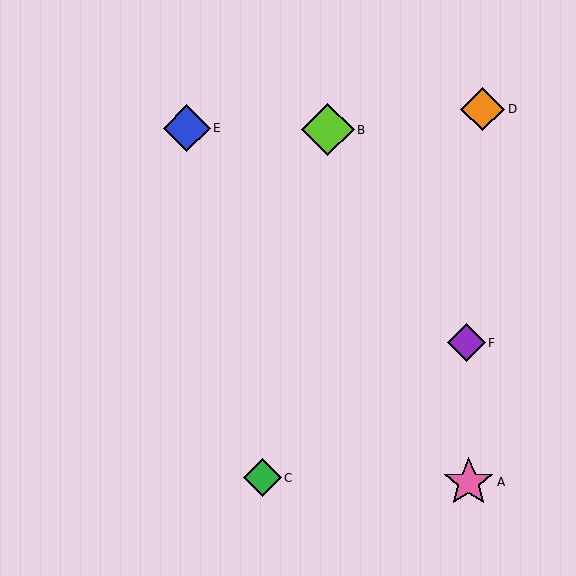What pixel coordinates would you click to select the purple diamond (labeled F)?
Click at (466, 343) to select the purple diamond F.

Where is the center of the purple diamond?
The center of the purple diamond is at (466, 343).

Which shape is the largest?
The lime diamond (labeled B) is the largest.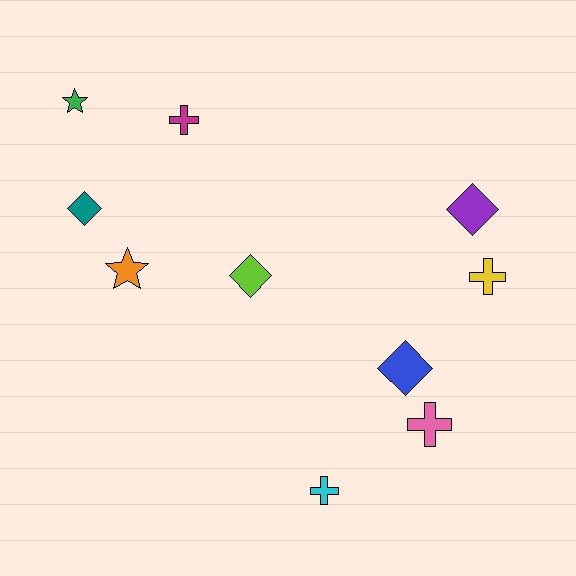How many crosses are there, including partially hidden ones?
There are 4 crosses.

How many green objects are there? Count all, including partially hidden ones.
There is 1 green object.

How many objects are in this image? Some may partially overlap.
There are 10 objects.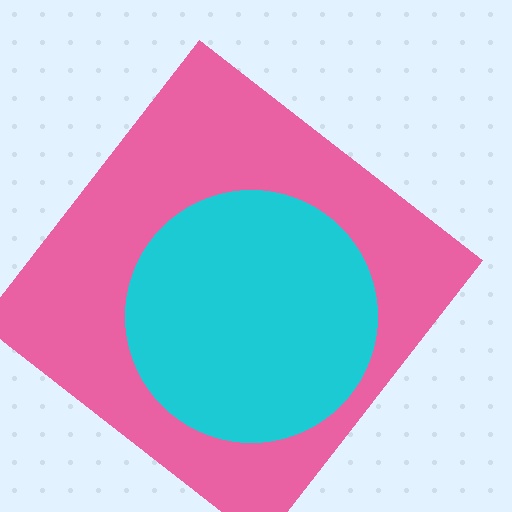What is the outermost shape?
The pink diamond.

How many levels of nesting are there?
2.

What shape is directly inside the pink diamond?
The cyan circle.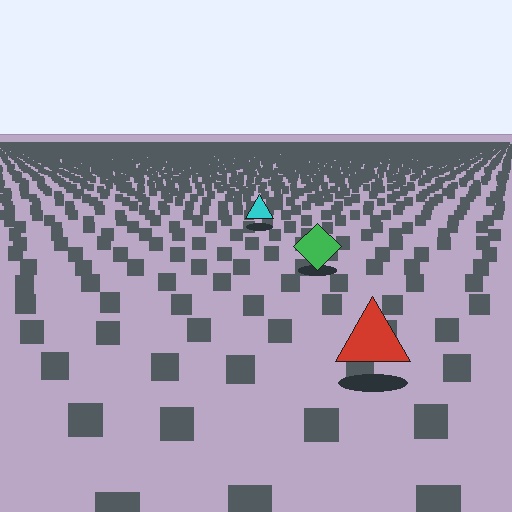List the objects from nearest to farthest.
From nearest to farthest: the red triangle, the green diamond, the cyan triangle.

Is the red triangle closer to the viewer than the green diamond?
Yes. The red triangle is closer — you can tell from the texture gradient: the ground texture is coarser near it.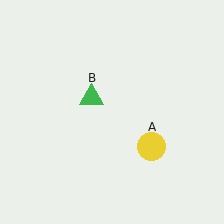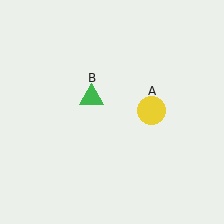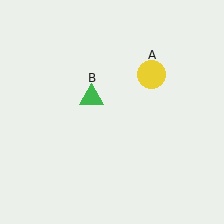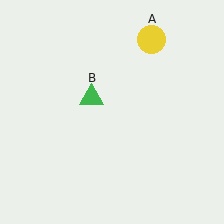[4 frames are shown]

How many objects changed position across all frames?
1 object changed position: yellow circle (object A).